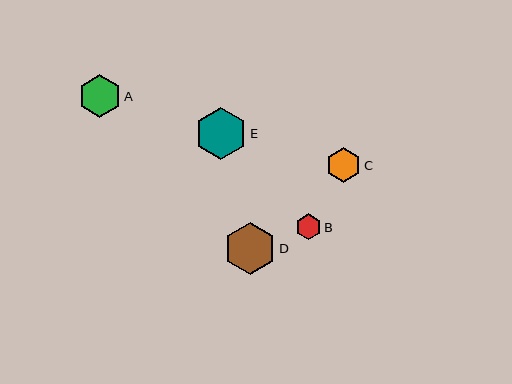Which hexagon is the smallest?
Hexagon B is the smallest with a size of approximately 26 pixels.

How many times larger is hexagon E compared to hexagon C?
Hexagon E is approximately 1.5 times the size of hexagon C.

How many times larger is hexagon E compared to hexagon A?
Hexagon E is approximately 1.2 times the size of hexagon A.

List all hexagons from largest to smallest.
From largest to smallest: D, E, A, C, B.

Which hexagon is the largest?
Hexagon D is the largest with a size of approximately 52 pixels.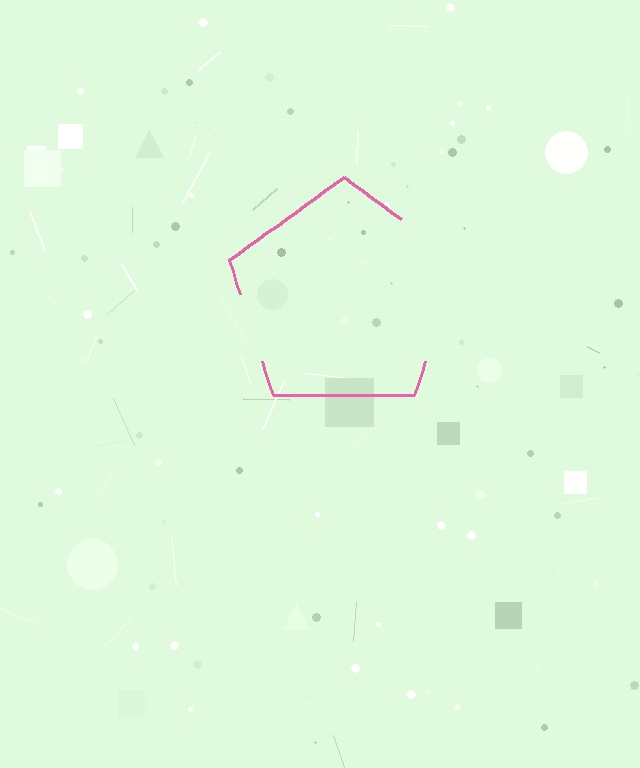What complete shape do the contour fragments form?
The contour fragments form a pentagon.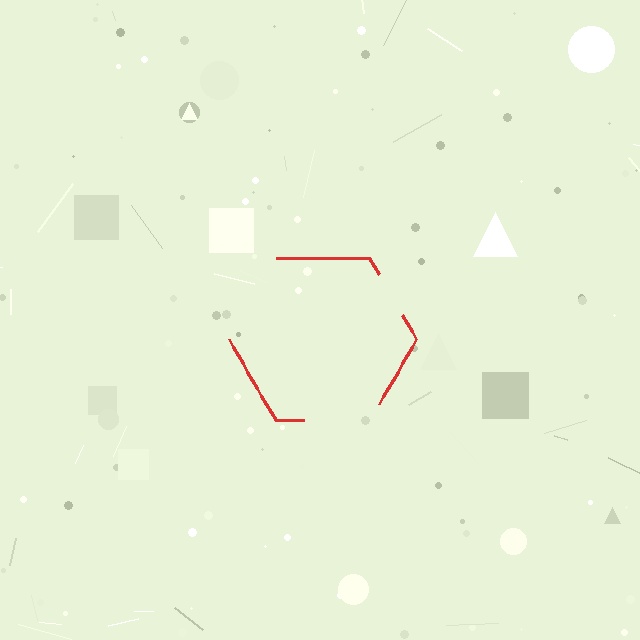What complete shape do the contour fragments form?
The contour fragments form a hexagon.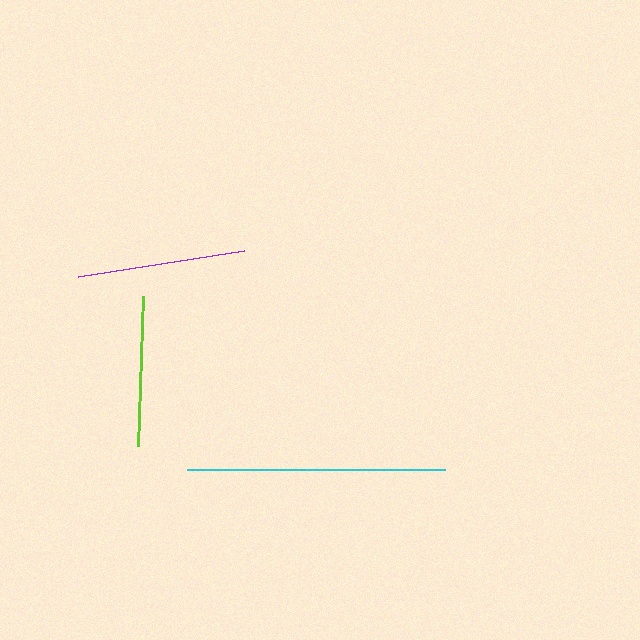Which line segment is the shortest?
The lime line is the shortest at approximately 150 pixels.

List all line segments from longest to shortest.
From longest to shortest: cyan, purple, lime.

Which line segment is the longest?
The cyan line is the longest at approximately 258 pixels.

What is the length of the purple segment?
The purple segment is approximately 168 pixels long.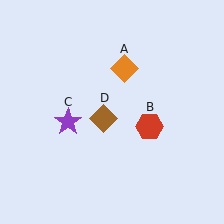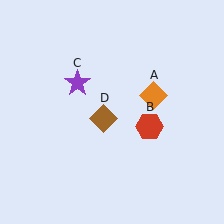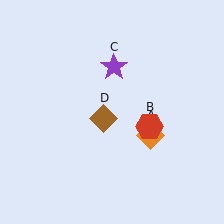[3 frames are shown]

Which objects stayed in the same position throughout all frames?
Red hexagon (object B) and brown diamond (object D) remained stationary.